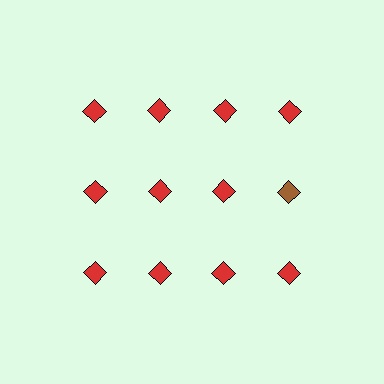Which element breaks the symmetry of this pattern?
The brown diamond in the second row, second from right column breaks the symmetry. All other shapes are red diamonds.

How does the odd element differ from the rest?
It has a different color: brown instead of red.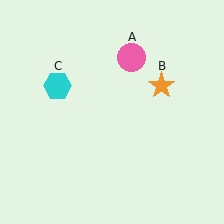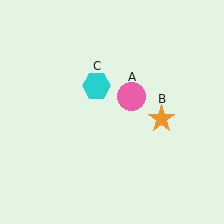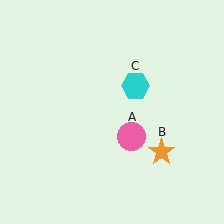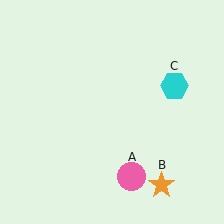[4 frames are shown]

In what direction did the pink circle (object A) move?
The pink circle (object A) moved down.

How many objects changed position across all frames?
3 objects changed position: pink circle (object A), orange star (object B), cyan hexagon (object C).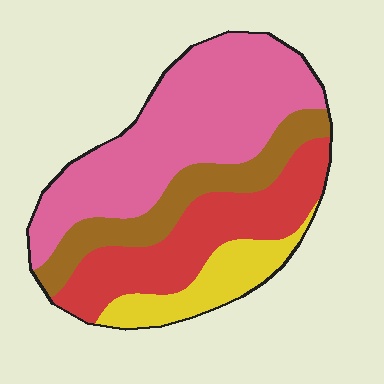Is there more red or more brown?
Red.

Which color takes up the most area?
Pink, at roughly 45%.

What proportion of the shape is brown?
Brown takes up about one sixth (1/6) of the shape.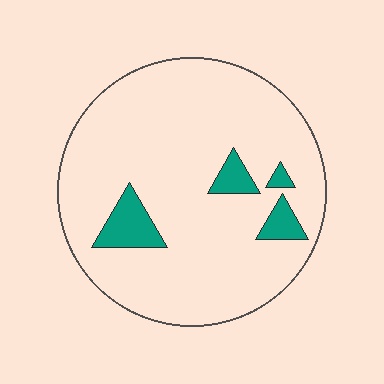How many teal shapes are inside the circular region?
4.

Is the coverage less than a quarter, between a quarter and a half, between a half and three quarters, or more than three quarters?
Less than a quarter.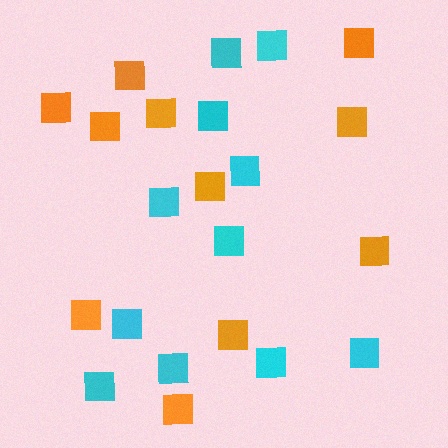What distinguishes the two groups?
There are 2 groups: one group of cyan squares (11) and one group of orange squares (11).